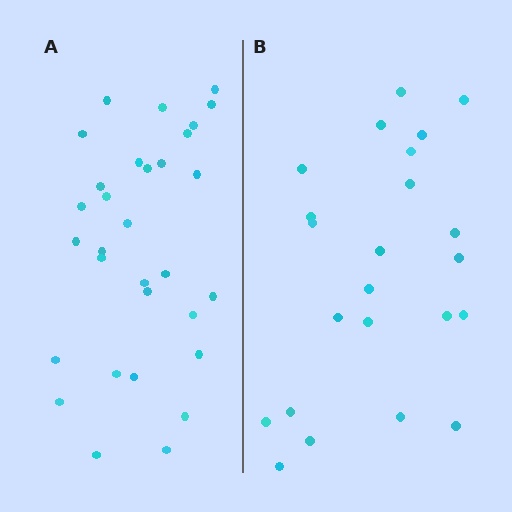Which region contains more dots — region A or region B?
Region A (the left region) has more dots.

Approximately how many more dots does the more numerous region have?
Region A has roughly 8 or so more dots than region B.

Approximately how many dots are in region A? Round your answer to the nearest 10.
About 30 dots. (The exact count is 31, which rounds to 30.)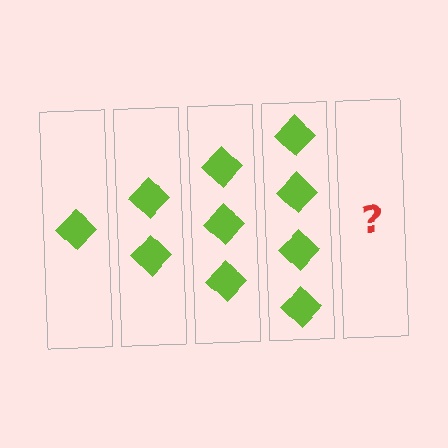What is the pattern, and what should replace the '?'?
The pattern is that each step adds one more diamond. The '?' should be 5 diamonds.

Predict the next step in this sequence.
The next step is 5 diamonds.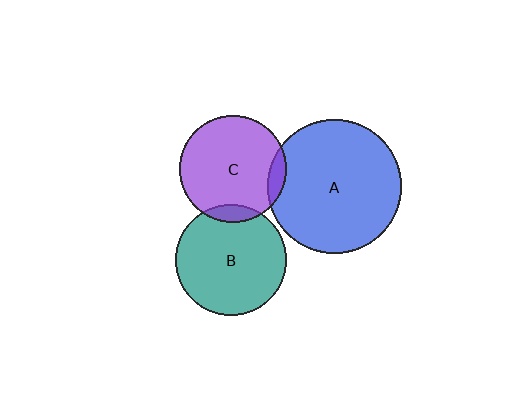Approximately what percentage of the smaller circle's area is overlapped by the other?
Approximately 10%.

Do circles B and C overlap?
Yes.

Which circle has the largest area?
Circle A (blue).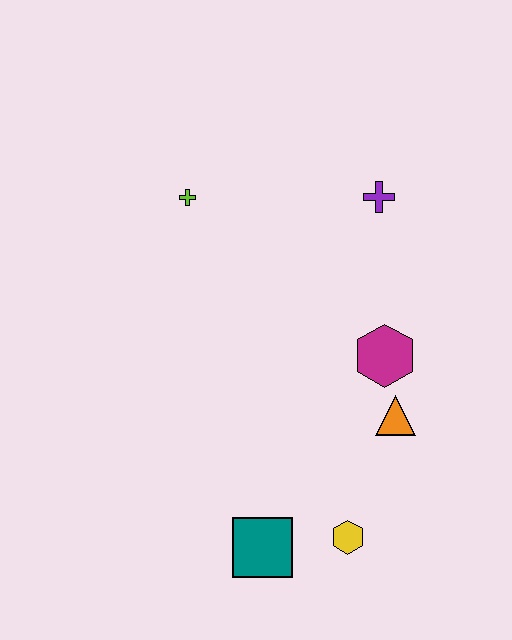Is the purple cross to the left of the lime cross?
No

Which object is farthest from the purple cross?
The teal square is farthest from the purple cross.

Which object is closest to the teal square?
The yellow hexagon is closest to the teal square.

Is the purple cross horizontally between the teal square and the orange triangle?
Yes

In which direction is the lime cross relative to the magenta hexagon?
The lime cross is to the left of the magenta hexagon.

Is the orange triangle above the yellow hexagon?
Yes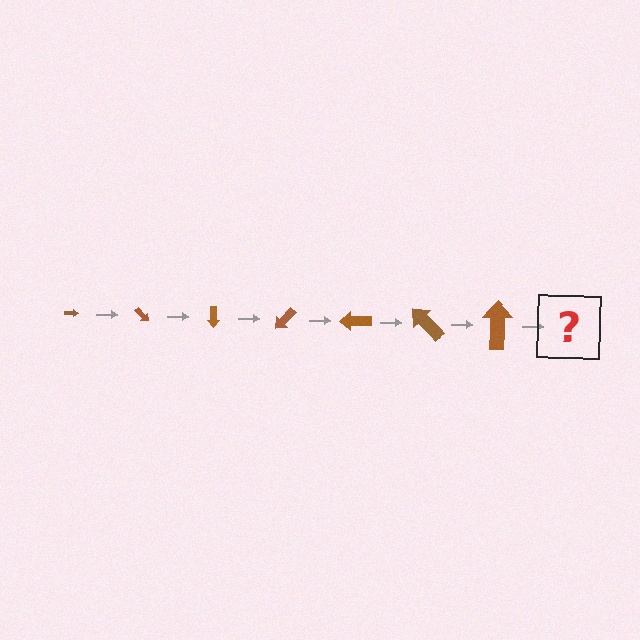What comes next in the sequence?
The next element should be an arrow, larger than the previous one and rotated 315 degrees from the start.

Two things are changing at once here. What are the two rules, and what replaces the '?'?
The two rules are that the arrow grows larger each step and it rotates 45 degrees each step. The '?' should be an arrow, larger than the previous one and rotated 315 degrees from the start.